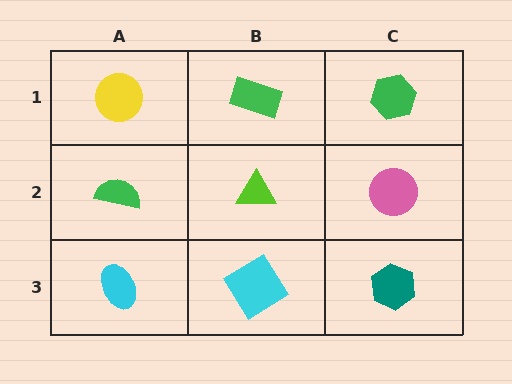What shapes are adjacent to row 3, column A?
A green semicircle (row 2, column A), a cyan diamond (row 3, column B).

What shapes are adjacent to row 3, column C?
A pink circle (row 2, column C), a cyan diamond (row 3, column B).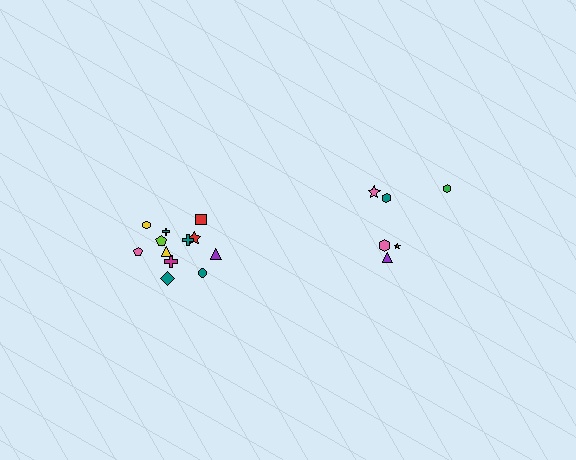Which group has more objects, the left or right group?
The left group.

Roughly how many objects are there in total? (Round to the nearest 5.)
Roughly 20 objects in total.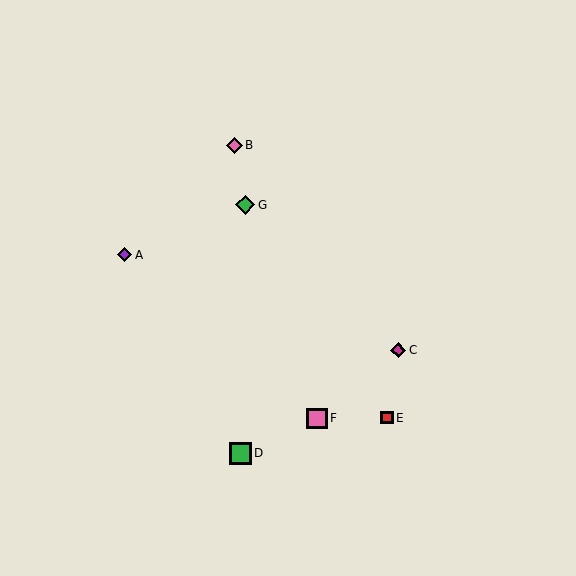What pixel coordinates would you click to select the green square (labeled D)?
Click at (240, 453) to select the green square D.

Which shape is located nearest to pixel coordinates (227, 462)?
The green square (labeled D) at (240, 453) is nearest to that location.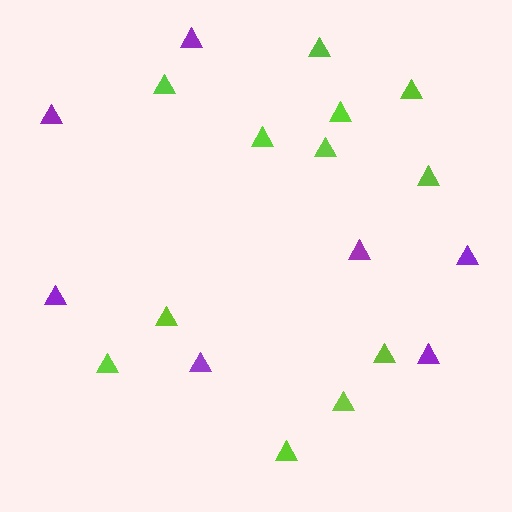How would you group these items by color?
There are 2 groups: one group of purple triangles (7) and one group of lime triangles (12).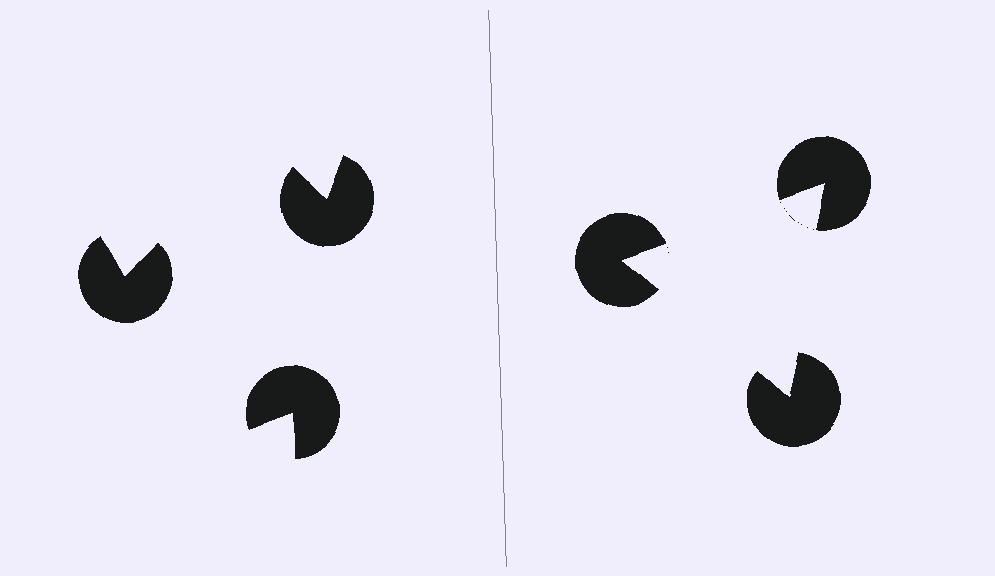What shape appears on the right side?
An illusory triangle.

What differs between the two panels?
The pac-man discs are positioned identically on both sides; only the wedge orientations differ. On the right they align to a triangle; on the left they are misaligned.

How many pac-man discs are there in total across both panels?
6 — 3 on each side.